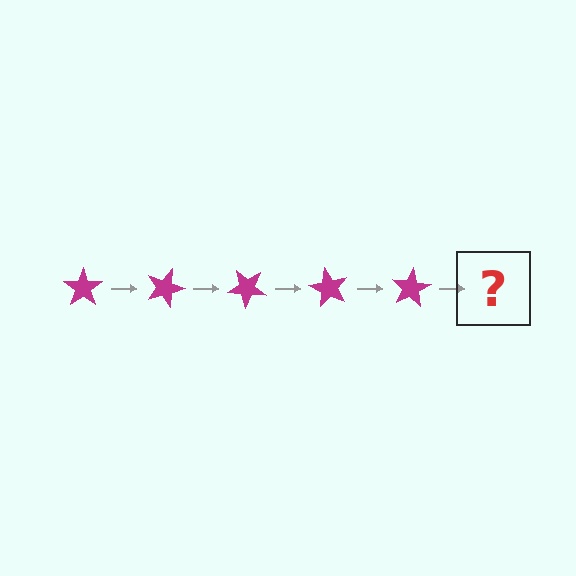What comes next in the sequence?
The next element should be a magenta star rotated 100 degrees.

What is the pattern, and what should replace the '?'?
The pattern is that the star rotates 20 degrees each step. The '?' should be a magenta star rotated 100 degrees.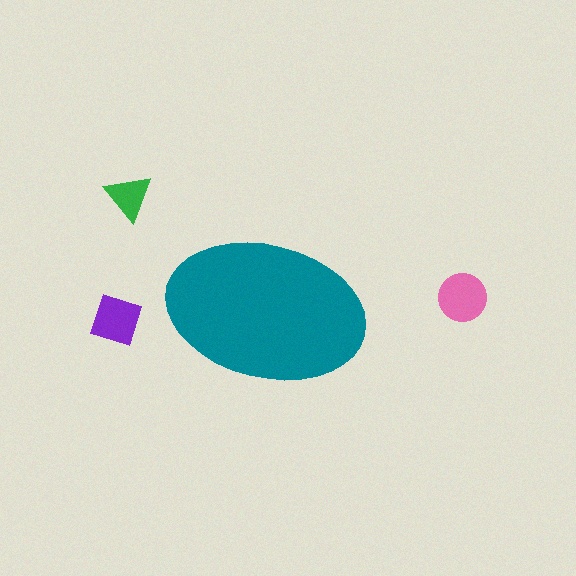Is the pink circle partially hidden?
No, the pink circle is fully visible.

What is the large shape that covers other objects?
A teal ellipse.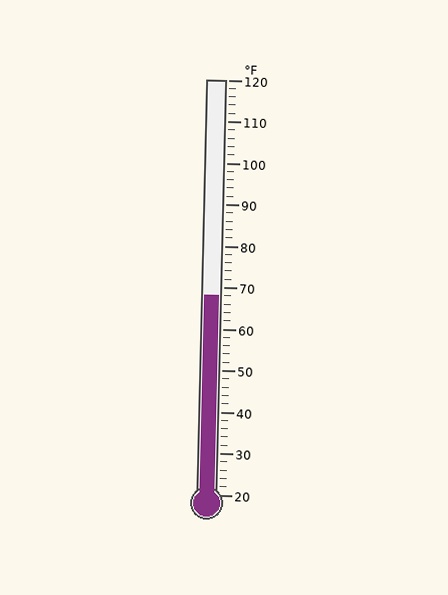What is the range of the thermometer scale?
The thermometer scale ranges from 20°F to 120°F.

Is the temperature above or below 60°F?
The temperature is above 60°F.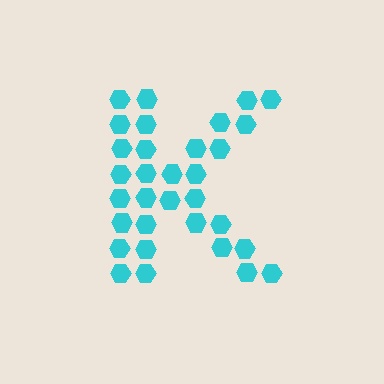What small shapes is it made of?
It is made of small hexagons.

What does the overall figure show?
The overall figure shows the letter K.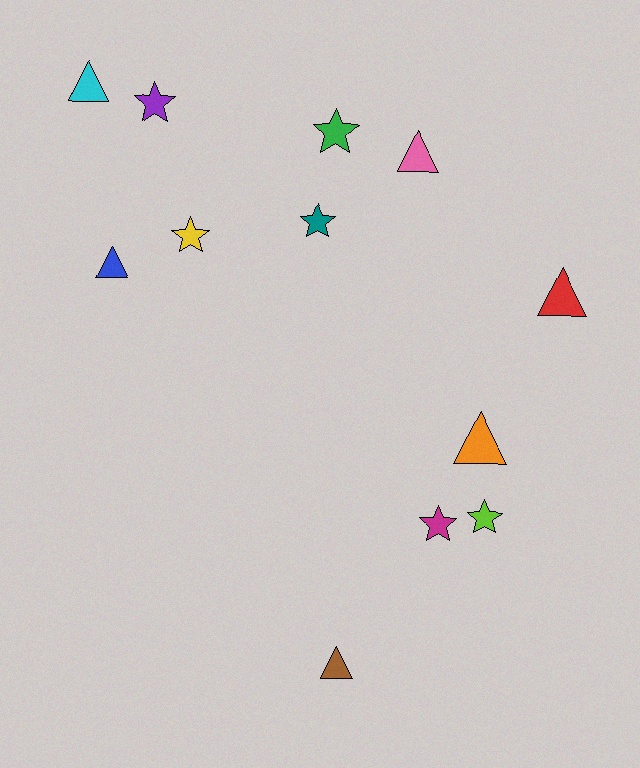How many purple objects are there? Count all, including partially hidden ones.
There is 1 purple object.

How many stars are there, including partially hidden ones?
There are 6 stars.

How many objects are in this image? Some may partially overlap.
There are 12 objects.